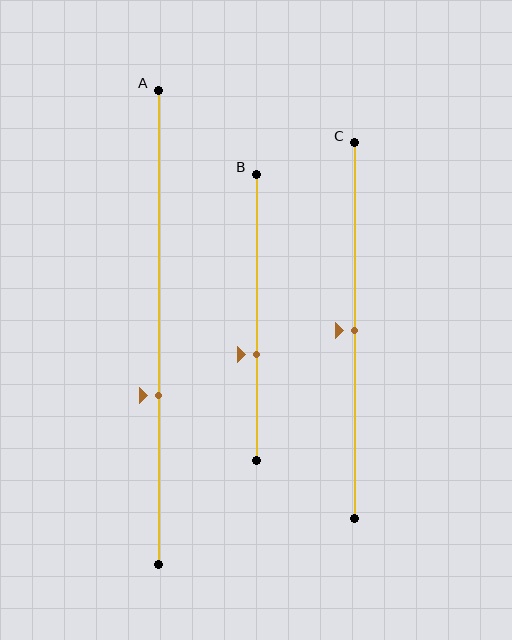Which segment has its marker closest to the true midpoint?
Segment C has its marker closest to the true midpoint.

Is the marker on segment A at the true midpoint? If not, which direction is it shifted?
No, the marker on segment A is shifted downward by about 14% of the segment length.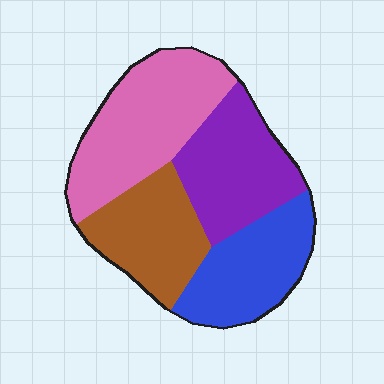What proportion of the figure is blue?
Blue covers 23% of the figure.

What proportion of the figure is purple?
Purple takes up between a sixth and a third of the figure.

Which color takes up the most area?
Pink, at roughly 30%.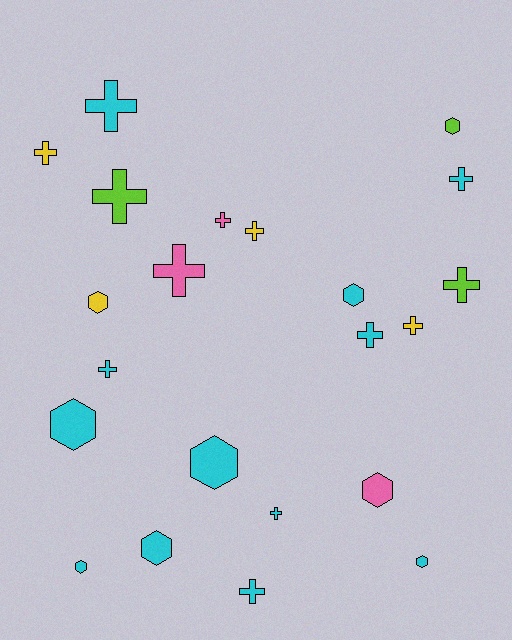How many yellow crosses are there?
There are 3 yellow crosses.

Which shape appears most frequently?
Cross, with 13 objects.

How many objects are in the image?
There are 22 objects.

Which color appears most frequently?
Cyan, with 12 objects.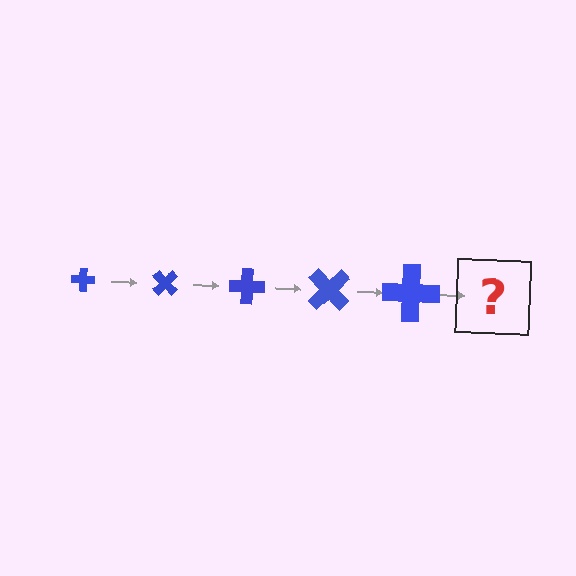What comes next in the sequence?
The next element should be a cross, larger than the previous one and rotated 225 degrees from the start.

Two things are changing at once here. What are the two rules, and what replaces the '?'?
The two rules are that the cross grows larger each step and it rotates 45 degrees each step. The '?' should be a cross, larger than the previous one and rotated 225 degrees from the start.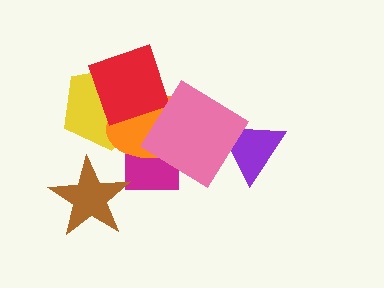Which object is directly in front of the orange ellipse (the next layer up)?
The red diamond is directly in front of the orange ellipse.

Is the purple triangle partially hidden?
Yes, it is partially covered by another shape.